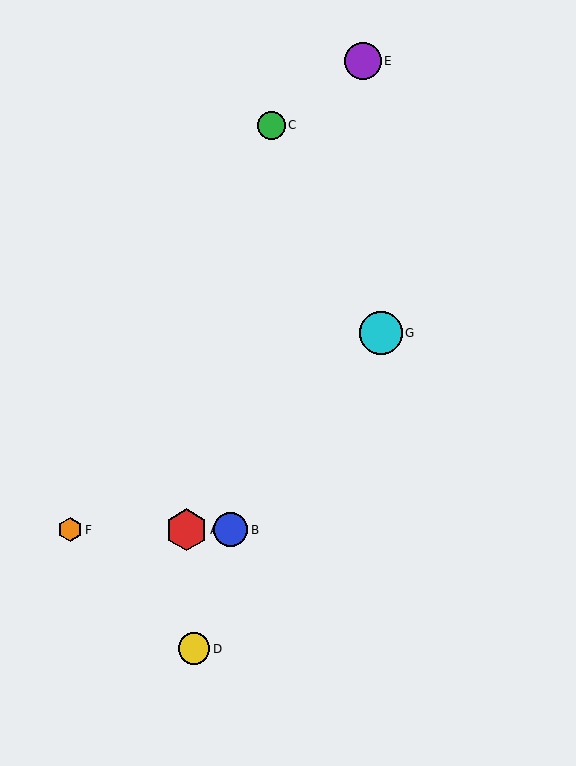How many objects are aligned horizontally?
3 objects (A, B, F) are aligned horizontally.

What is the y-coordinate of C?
Object C is at y≈125.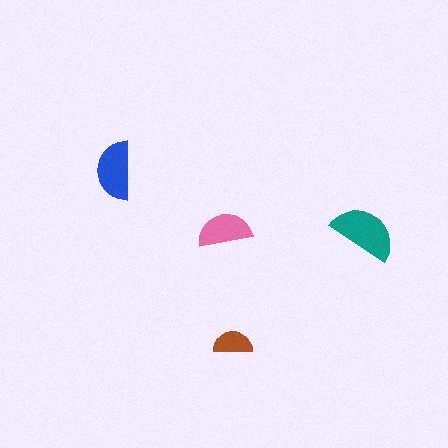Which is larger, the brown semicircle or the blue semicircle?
The blue one.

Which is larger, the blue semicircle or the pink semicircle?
The blue one.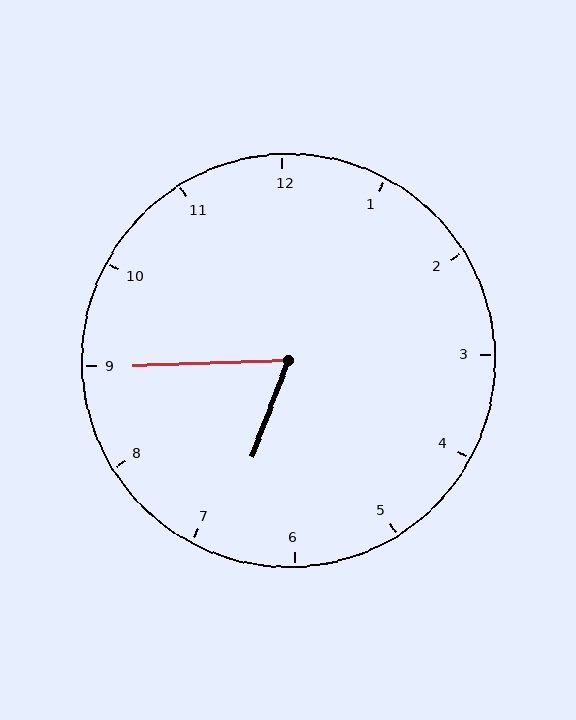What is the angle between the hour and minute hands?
Approximately 68 degrees.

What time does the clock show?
6:45.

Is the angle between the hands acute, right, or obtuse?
It is acute.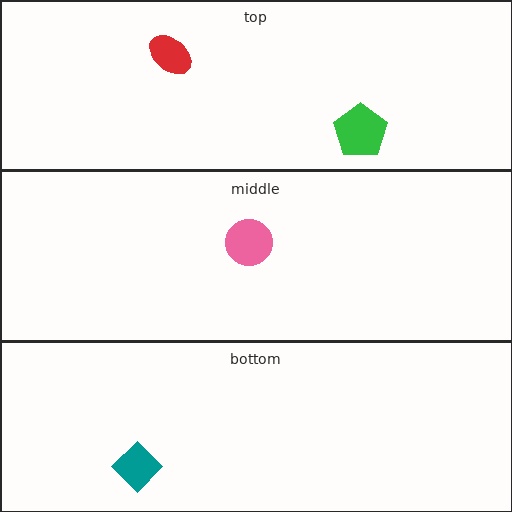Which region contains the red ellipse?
The top region.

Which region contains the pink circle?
The middle region.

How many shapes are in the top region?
2.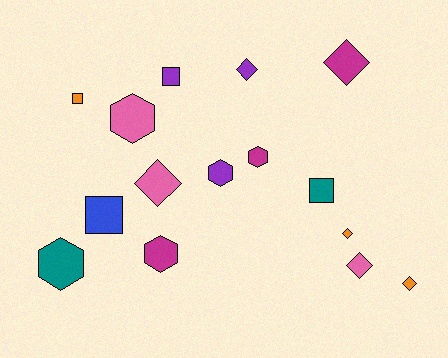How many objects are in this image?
There are 15 objects.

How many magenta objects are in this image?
There are 3 magenta objects.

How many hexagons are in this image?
There are 5 hexagons.